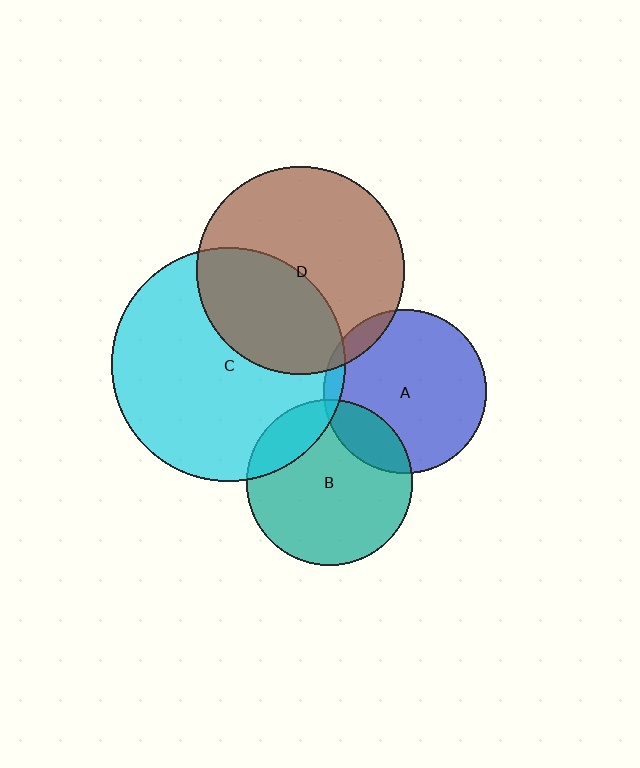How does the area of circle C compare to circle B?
Approximately 2.0 times.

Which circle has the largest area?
Circle C (cyan).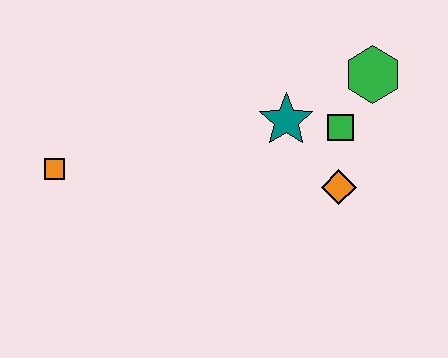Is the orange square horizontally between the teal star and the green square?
No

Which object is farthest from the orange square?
The green hexagon is farthest from the orange square.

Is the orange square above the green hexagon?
No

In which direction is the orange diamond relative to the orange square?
The orange diamond is to the right of the orange square.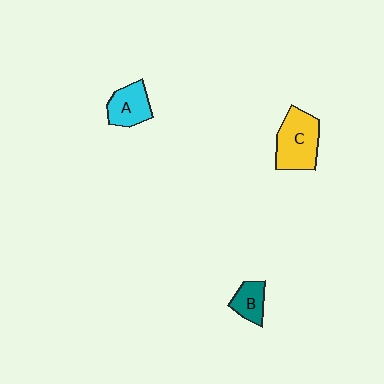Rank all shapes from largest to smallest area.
From largest to smallest: C (yellow), A (cyan), B (teal).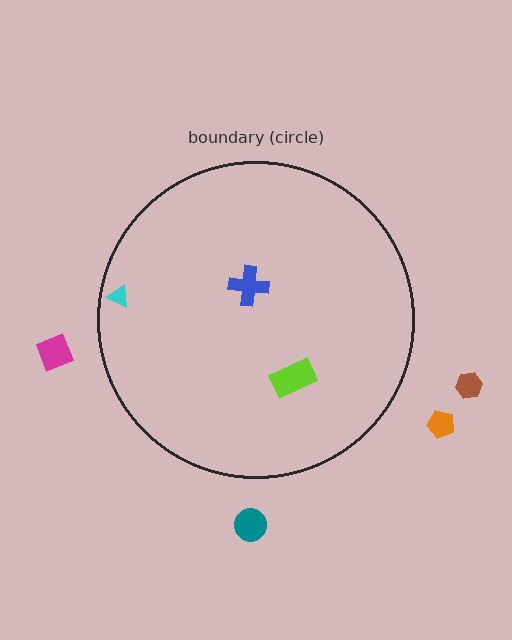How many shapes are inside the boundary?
3 inside, 4 outside.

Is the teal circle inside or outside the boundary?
Outside.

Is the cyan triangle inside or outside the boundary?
Inside.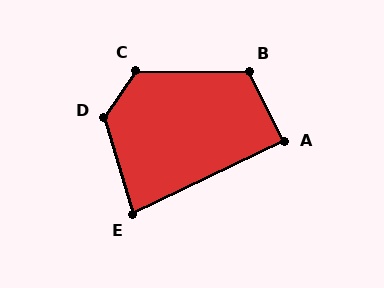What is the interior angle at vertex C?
Approximately 124 degrees (obtuse).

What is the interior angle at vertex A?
Approximately 89 degrees (approximately right).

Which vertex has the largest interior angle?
D, at approximately 129 degrees.